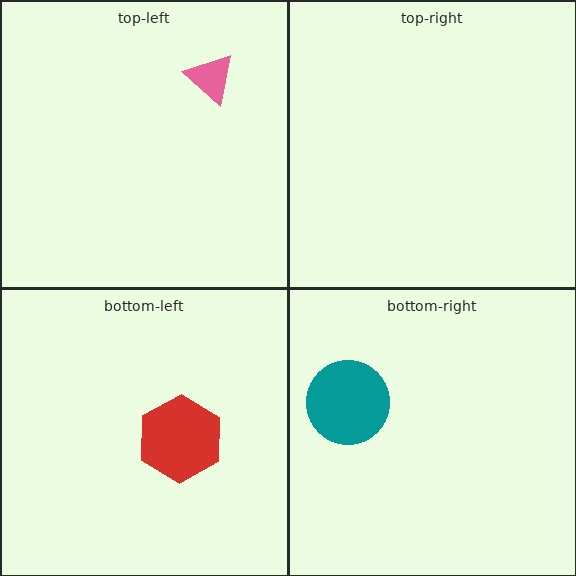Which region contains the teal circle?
The bottom-right region.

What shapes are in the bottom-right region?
The teal circle.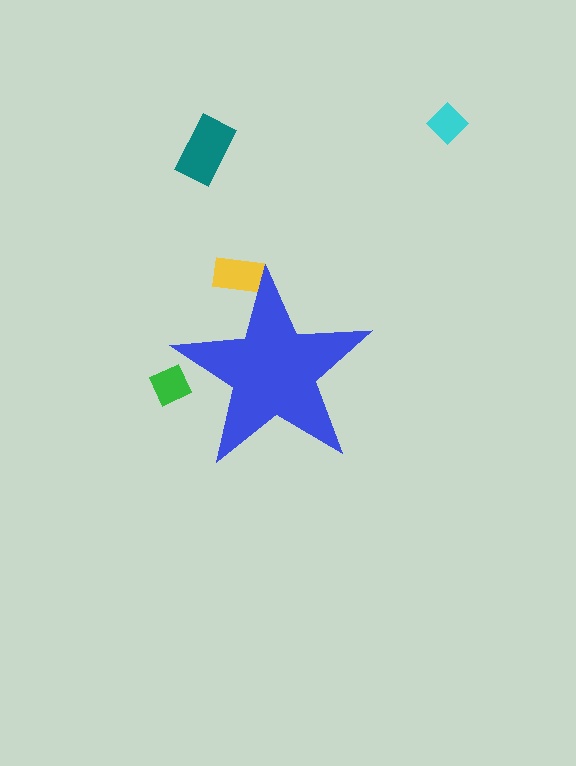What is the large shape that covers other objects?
A blue star.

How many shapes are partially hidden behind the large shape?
2 shapes are partially hidden.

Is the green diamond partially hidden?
Yes, the green diamond is partially hidden behind the blue star.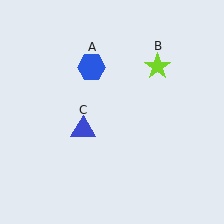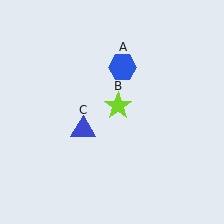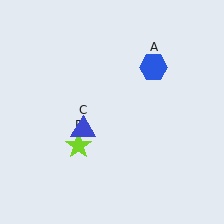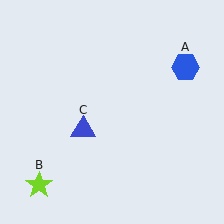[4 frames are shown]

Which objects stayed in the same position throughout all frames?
Blue triangle (object C) remained stationary.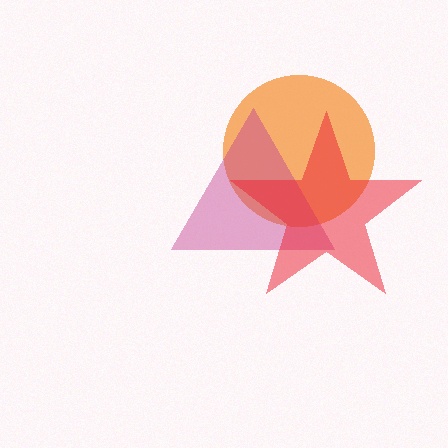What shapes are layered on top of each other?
The layered shapes are: an orange circle, a magenta triangle, a red star.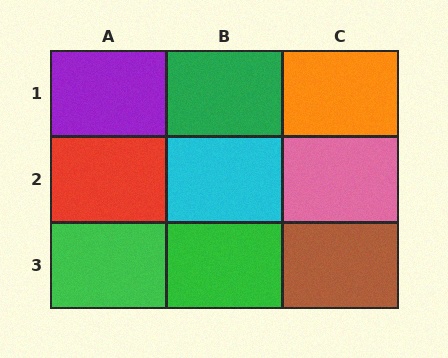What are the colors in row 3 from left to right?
Green, green, brown.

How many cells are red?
1 cell is red.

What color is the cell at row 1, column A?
Purple.